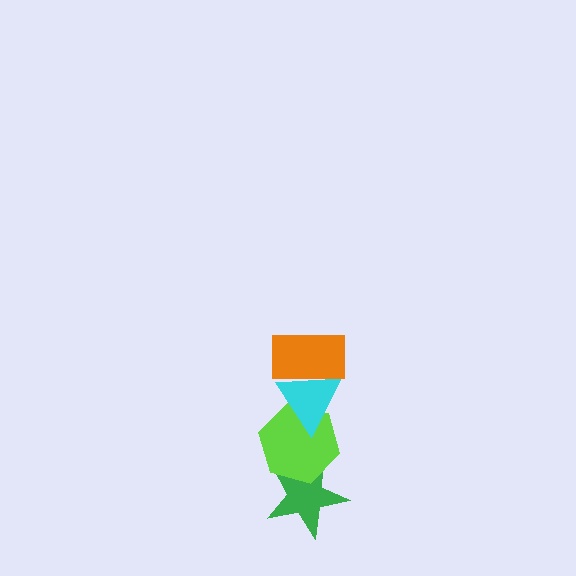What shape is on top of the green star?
The lime hexagon is on top of the green star.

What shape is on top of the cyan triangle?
The orange rectangle is on top of the cyan triangle.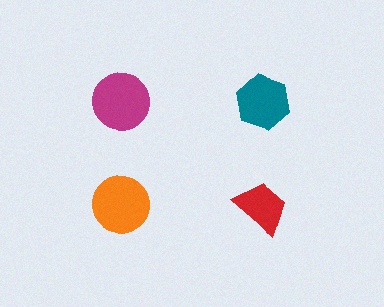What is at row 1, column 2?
A teal hexagon.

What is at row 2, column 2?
A red trapezoid.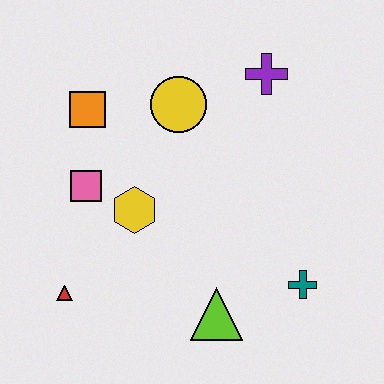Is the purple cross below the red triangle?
No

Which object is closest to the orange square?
The pink square is closest to the orange square.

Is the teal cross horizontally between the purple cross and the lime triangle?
No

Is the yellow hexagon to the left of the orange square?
No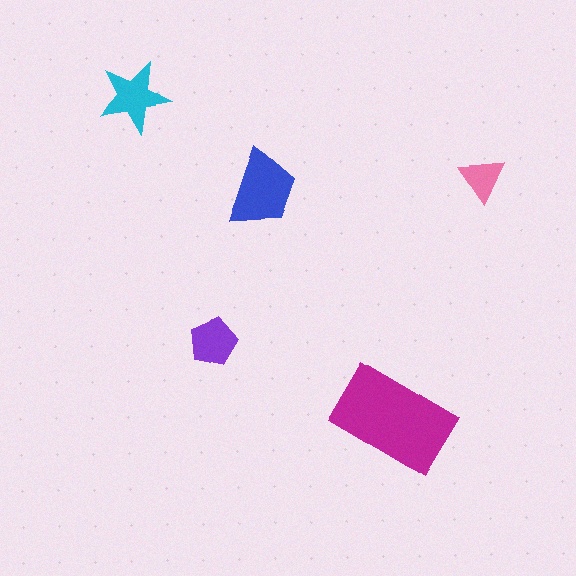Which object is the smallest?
The pink triangle.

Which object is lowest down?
The magenta rectangle is bottommost.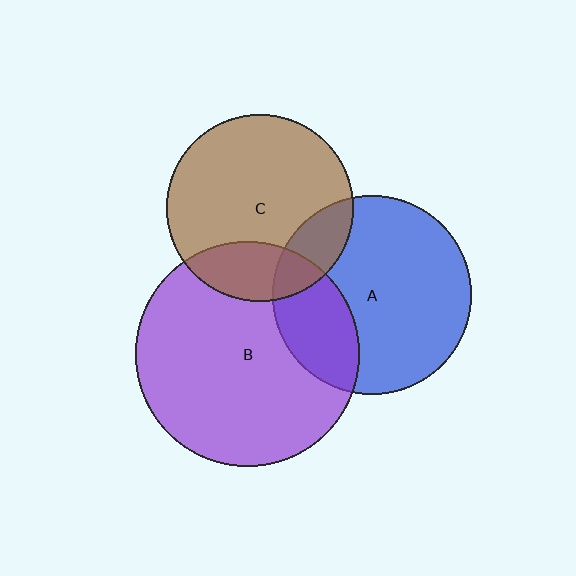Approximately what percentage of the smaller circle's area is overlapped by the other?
Approximately 20%.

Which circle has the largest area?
Circle B (purple).